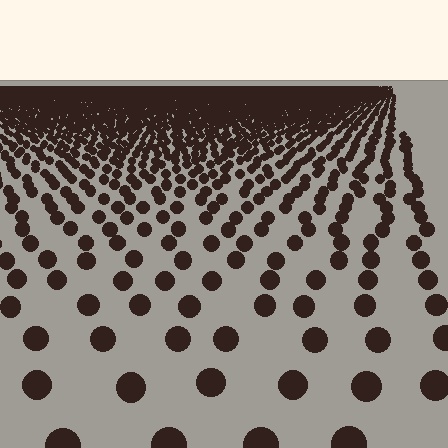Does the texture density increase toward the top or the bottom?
Density increases toward the top.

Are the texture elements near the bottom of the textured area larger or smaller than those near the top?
Larger. Near the bottom, elements are closer to the viewer and appear at a bigger on-screen size.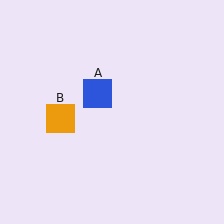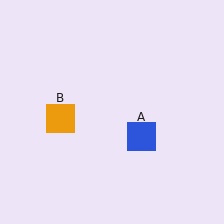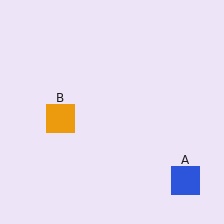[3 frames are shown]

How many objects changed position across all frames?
1 object changed position: blue square (object A).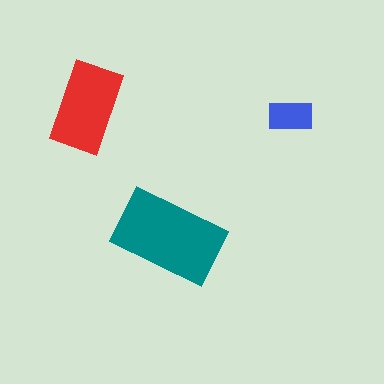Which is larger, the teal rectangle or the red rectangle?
The teal one.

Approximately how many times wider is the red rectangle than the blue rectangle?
About 2 times wider.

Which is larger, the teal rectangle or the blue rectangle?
The teal one.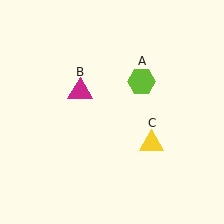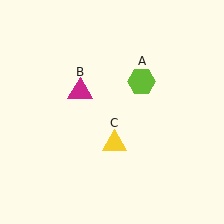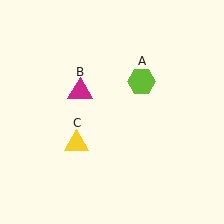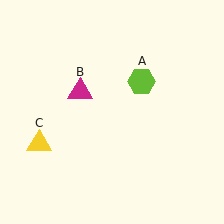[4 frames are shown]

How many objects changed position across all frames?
1 object changed position: yellow triangle (object C).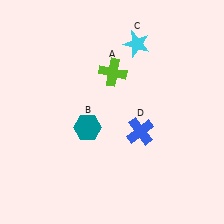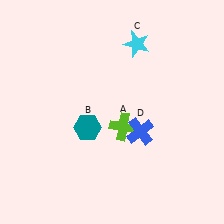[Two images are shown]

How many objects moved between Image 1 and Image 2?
1 object moved between the two images.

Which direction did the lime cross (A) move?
The lime cross (A) moved down.